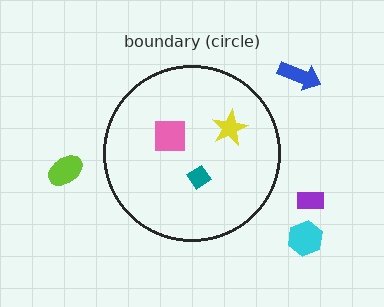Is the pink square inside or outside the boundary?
Inside.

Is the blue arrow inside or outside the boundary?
Outside.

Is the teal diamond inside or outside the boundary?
Inside.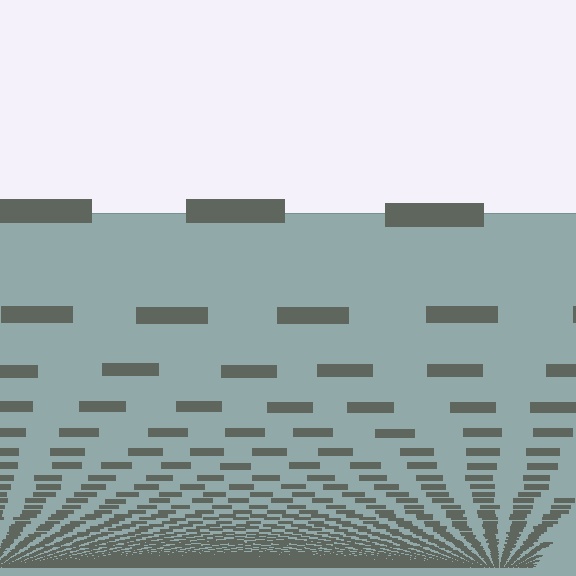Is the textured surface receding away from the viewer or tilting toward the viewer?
The surface appears to tilt toward the viewer. Texture elements get larger and sparser toward the top.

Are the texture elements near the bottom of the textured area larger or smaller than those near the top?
Smaller. The gradient is inverted — elements near the bottom are smaller and denser.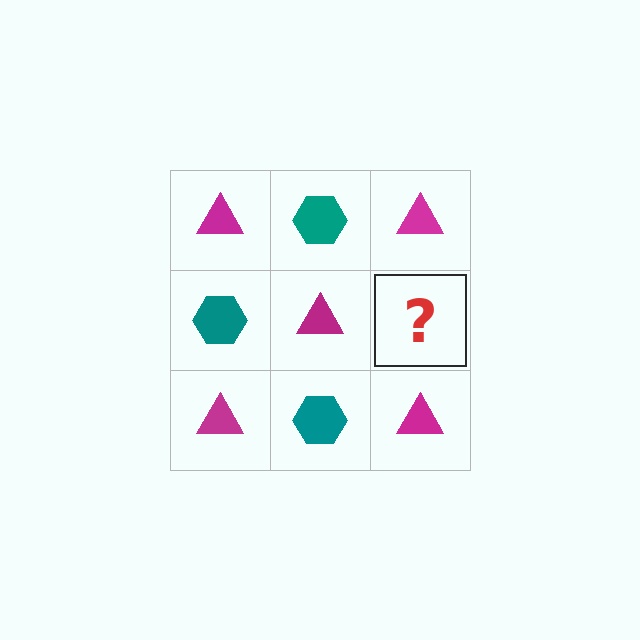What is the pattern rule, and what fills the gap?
The rule is that it alternates magenta triangle and teal hexagon in a checkerboard pattern. The gap should be filled with a teal hexagon.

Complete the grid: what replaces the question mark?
The question mark should be replaced with a teal hexagon.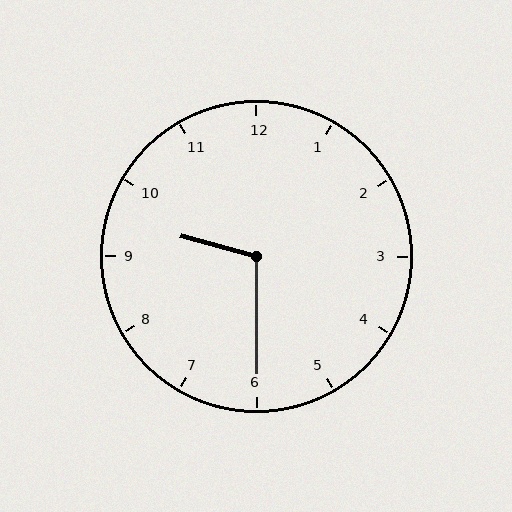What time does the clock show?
9:30.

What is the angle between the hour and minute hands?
Approximately 105 degrees.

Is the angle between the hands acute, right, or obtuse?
It is obtuse.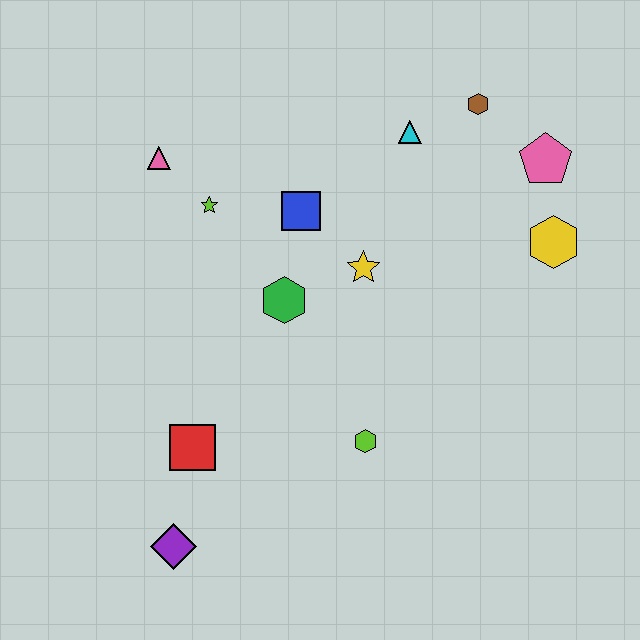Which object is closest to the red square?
The purple diamond is closest to the red square.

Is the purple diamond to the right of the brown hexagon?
No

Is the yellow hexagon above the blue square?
No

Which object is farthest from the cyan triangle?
The purple diamond is farthest from the cyan triangle.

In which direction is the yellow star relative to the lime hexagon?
The yellow star is above the lime hexagon.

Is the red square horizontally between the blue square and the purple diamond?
Yes